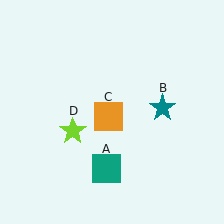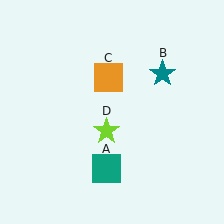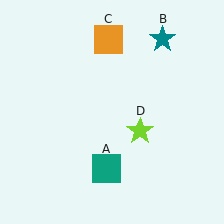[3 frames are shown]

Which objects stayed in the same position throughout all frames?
Teal square (object A) remained stationary.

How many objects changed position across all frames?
3 objects changed position: teal star (object B), orange square (object C), lime star (object D).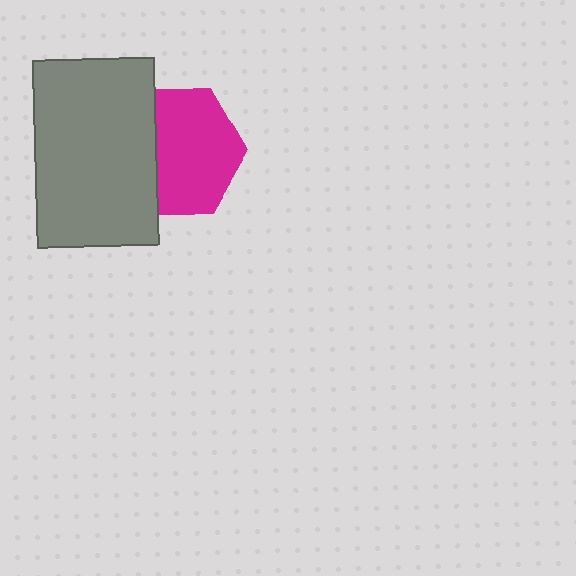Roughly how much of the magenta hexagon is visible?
Most of it is visible (roughly 66%).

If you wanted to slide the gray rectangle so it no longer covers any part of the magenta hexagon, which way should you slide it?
Slide it left — that is the most direct way to separate the two shapes.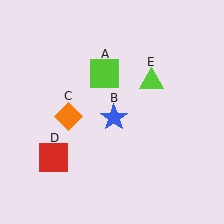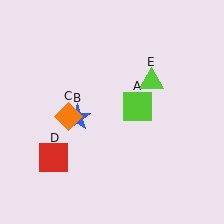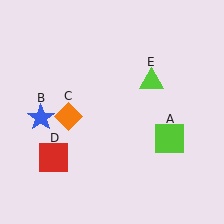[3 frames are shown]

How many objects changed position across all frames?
2 objects changed position: lime square (object A), blue star (object B).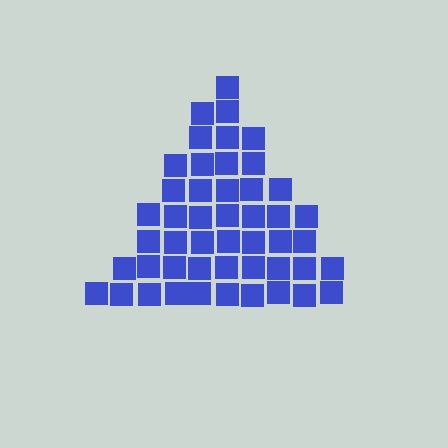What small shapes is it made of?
It is made of small squares.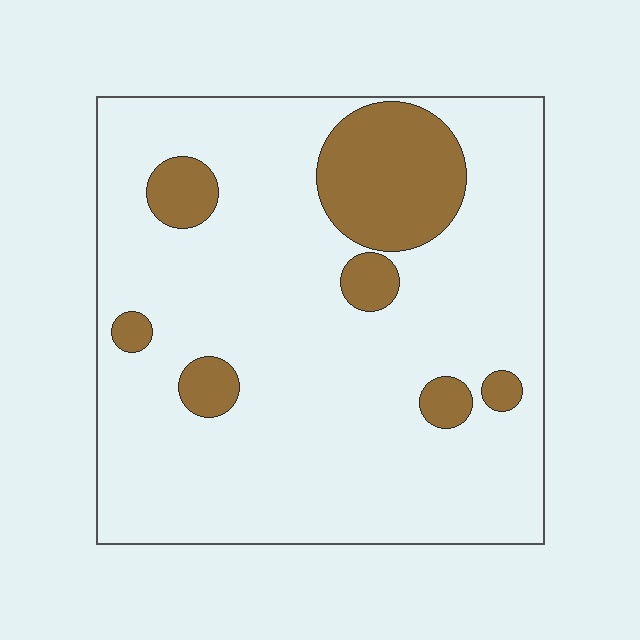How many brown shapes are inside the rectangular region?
7.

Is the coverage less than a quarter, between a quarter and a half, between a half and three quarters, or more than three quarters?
Less than a quarter.